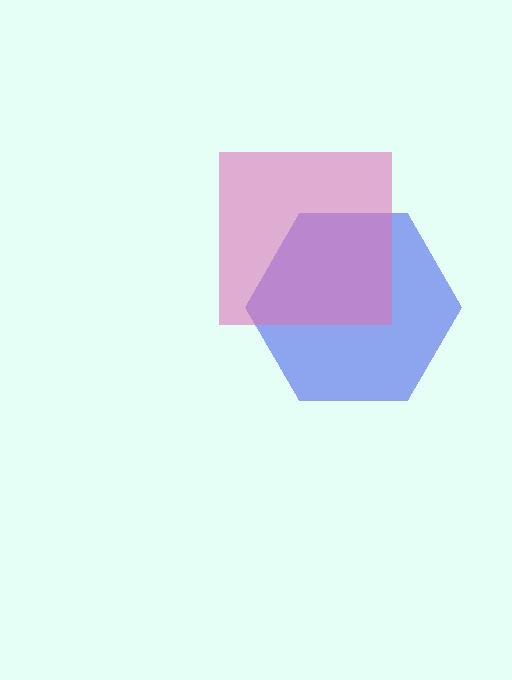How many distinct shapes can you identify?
There are 2 distinct shapes: a blue hexagon, a pink square.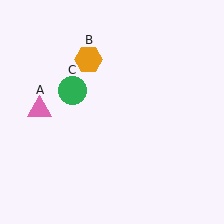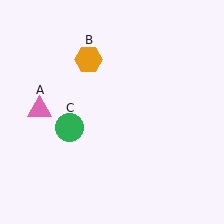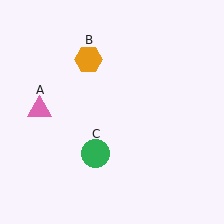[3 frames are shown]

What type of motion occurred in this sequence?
The green circle (object C) rotated counterclockwise around the center of the scene.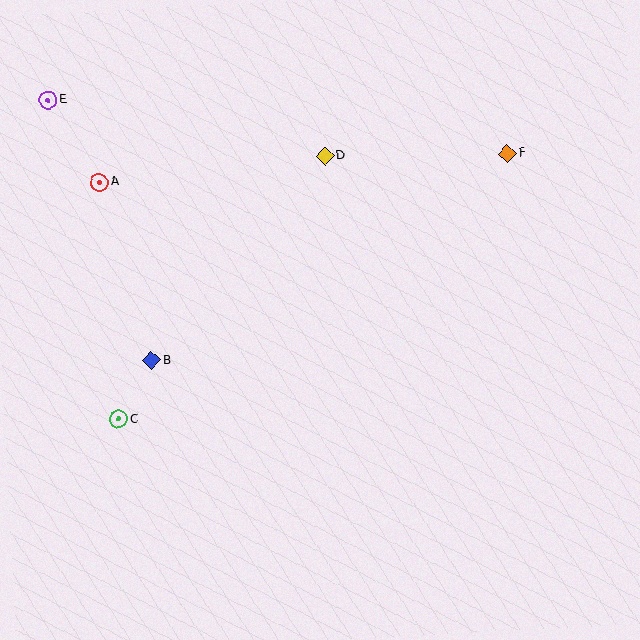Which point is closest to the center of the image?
Point D at (325, 156) is closest to the center.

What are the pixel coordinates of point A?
Point A is at (100, 182).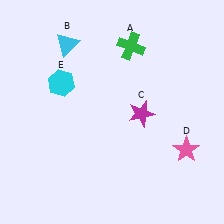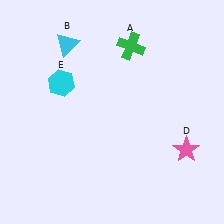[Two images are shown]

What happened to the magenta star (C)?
The magenta star (C) was removed in Image 2. It was in the bottom-right area of Image 1.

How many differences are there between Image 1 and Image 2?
There is 1 difference between the two images.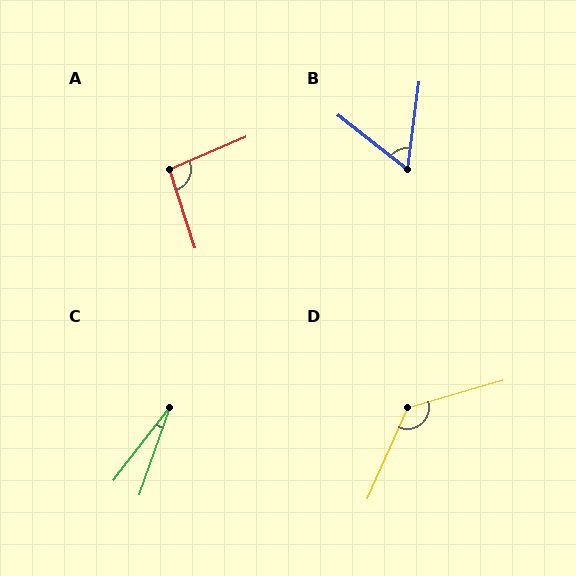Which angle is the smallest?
C, at approximately 18 degrees.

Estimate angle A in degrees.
Approximately 95 degrees.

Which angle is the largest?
D, at approximately 130 degrees.